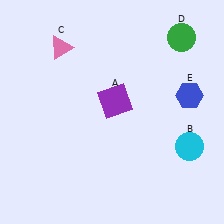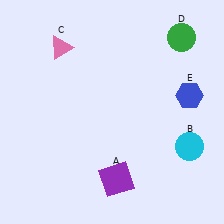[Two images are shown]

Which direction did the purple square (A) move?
The purple square (A) moved down.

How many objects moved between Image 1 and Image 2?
1 object moved between the two images.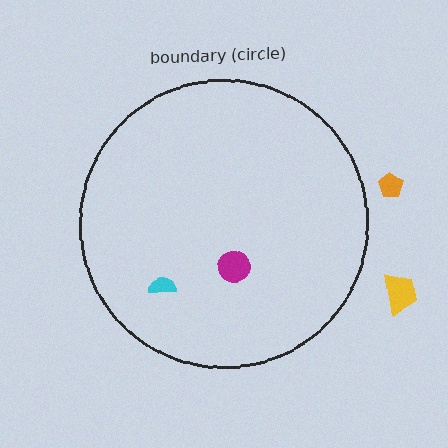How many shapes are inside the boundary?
2 inside, 2 outside.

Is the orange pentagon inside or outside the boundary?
Outside.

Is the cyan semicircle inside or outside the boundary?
Inside.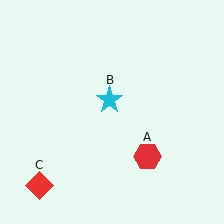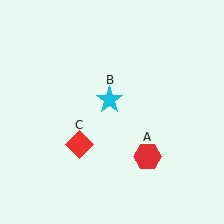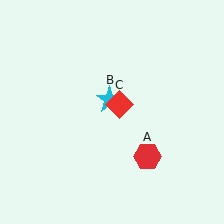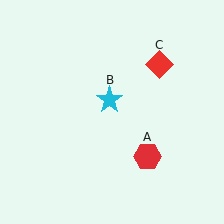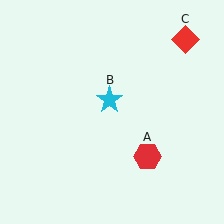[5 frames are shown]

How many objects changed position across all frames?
1 object changed position: red diamond (object C).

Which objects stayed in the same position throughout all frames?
Red hexagon (object A) and cyan star (object B) remained stationary.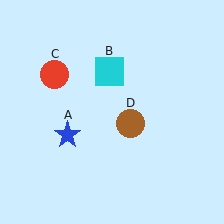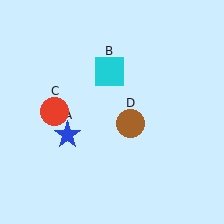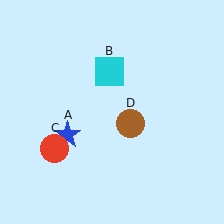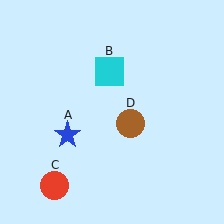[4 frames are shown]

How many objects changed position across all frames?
1 object changed position: red circle (object C).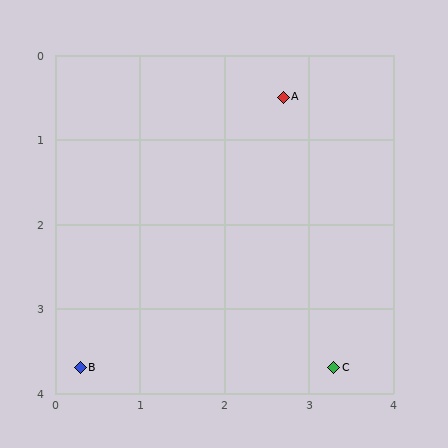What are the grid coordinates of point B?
Point B is at approximately (0.3, 3.7).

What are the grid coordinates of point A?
Point A is at approximately (2.7, 0.5).